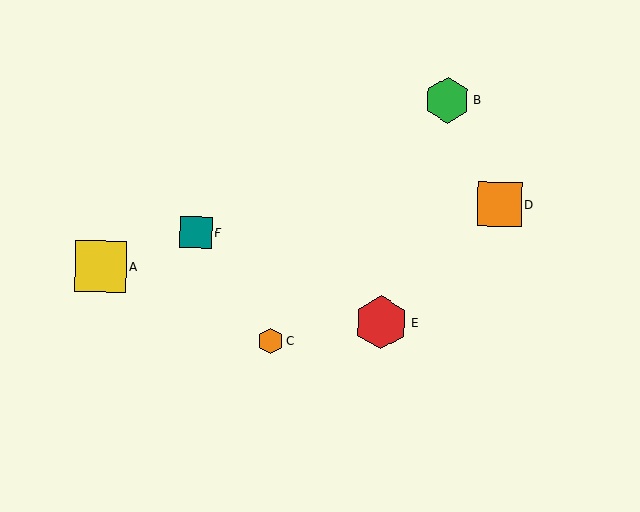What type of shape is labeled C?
Shape C is an orange hexagon.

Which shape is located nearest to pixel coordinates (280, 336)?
The orange hexagon (labeled C) at (271, 341) is nearest to that location.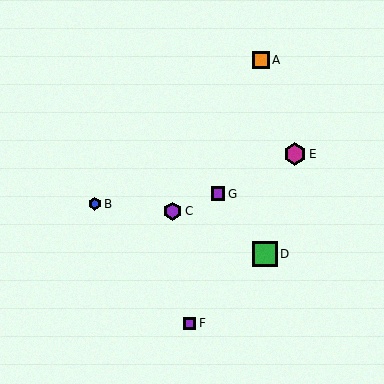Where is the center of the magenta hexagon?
The center of the magenta hexagon is at (295, 154).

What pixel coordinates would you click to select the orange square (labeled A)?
Click at (260, 59) to select the orange square A.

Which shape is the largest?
The green square (labeled D) is the largest.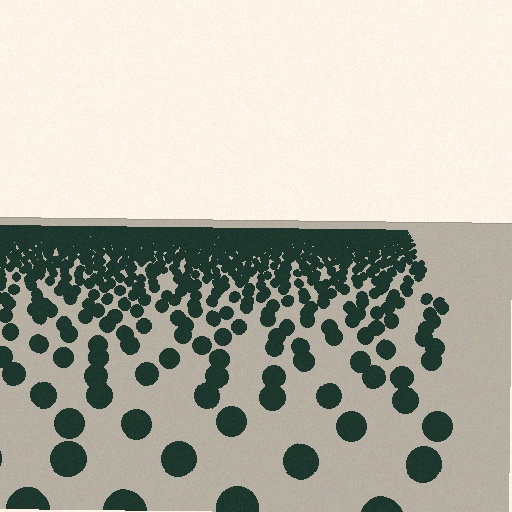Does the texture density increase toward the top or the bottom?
Density increases toward the top.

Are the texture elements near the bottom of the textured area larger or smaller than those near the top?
Larger. Near the bottom, elements are closer to the viewer and appear at a bigger on-screen size.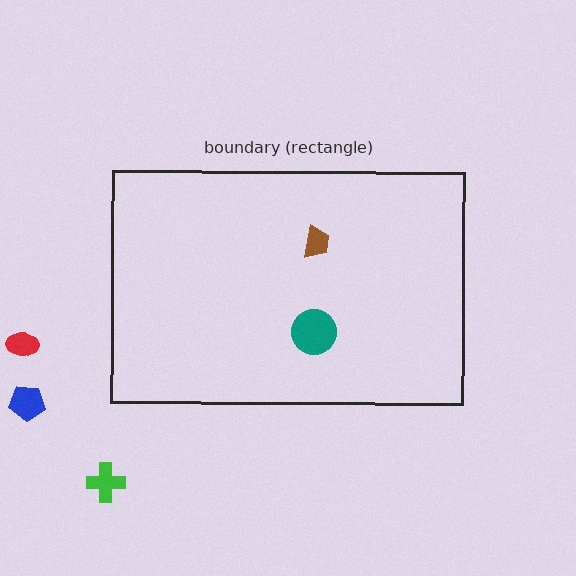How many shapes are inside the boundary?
2 inside, 3 outside.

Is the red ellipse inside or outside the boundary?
Outside.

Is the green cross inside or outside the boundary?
Outside.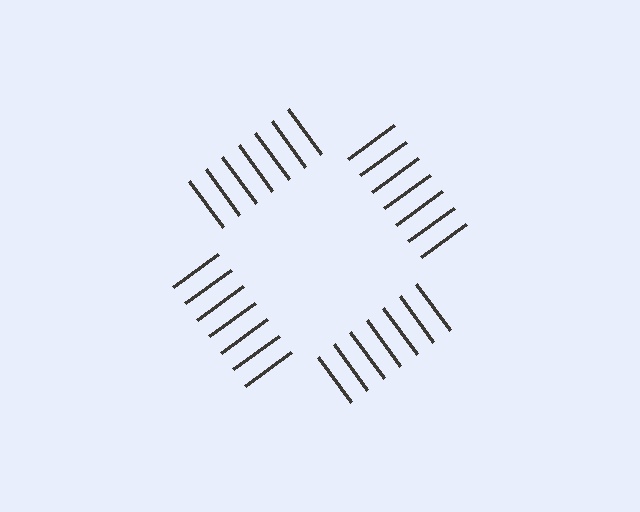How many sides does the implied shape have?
4 sides — the line-ends trace a square.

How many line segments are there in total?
28 — 7 along each of the 4 edges.